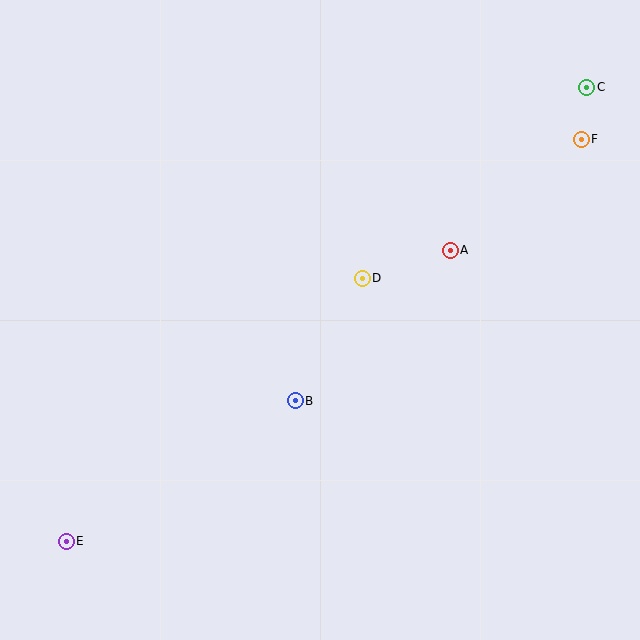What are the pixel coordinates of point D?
Point D is at (362, 278).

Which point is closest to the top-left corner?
Point D is closest to the top-left corner.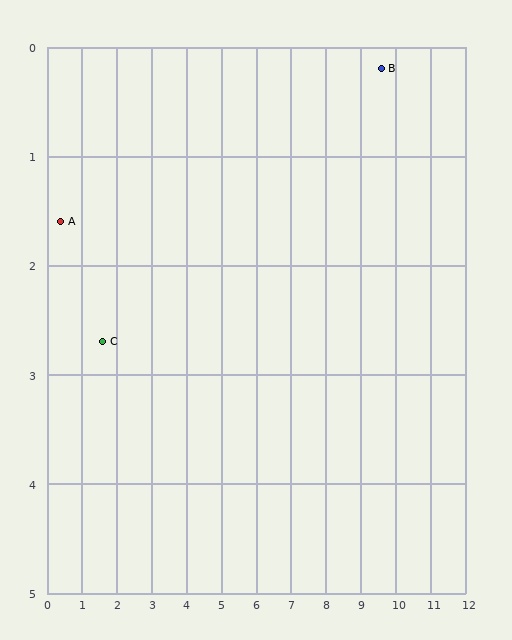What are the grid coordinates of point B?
Point B is at approximately (9.6, 0.2).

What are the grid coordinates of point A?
Point A is at approximately (0.4, 1.6).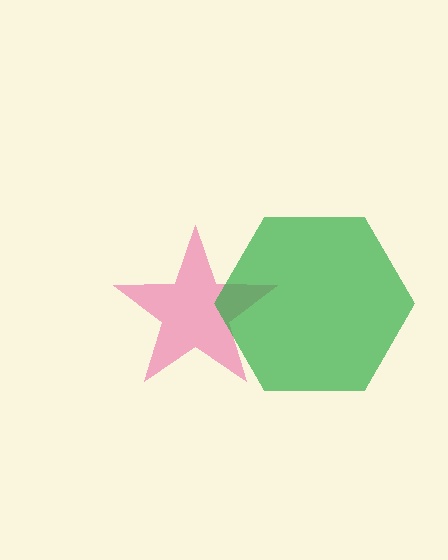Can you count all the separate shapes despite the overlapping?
Yes, there are 2 separate shapes.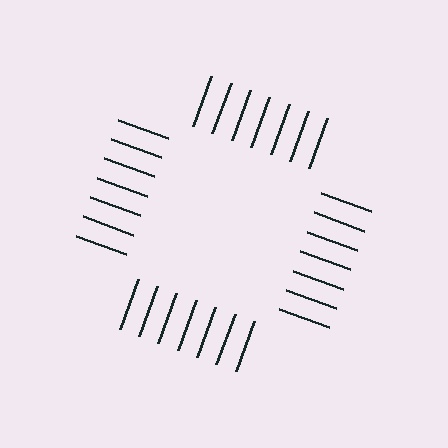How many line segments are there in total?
28 — 7 along each of the 4 edges.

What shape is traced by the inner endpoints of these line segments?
An illusory square — the line segments terminate on its edges but no continuous stroke is drawn.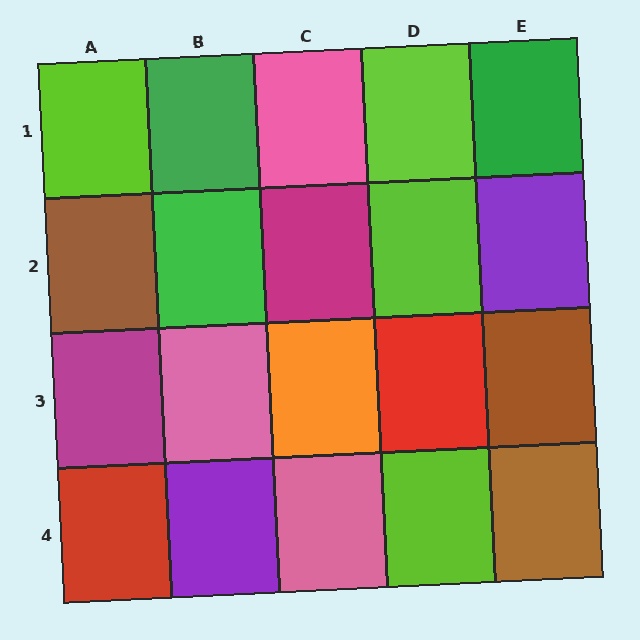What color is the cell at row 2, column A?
Brown.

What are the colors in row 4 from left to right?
Red, purple, pink, lime, brown.